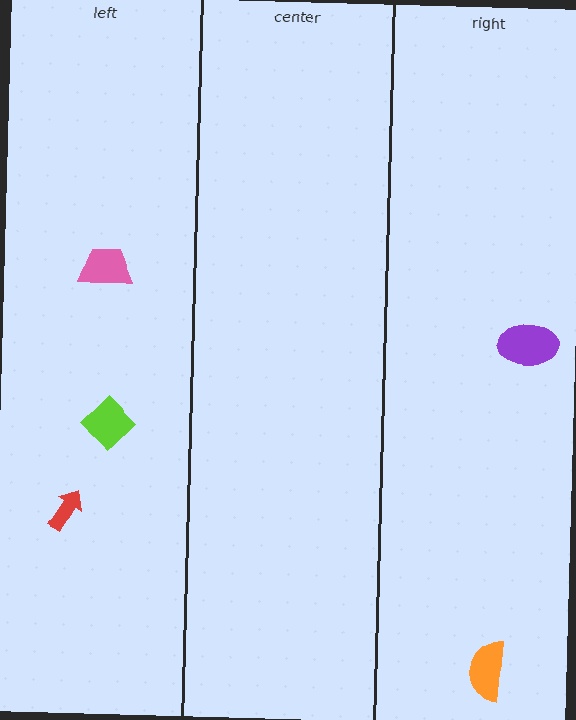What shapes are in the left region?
The pink trapezoid, the red arrow, the lime diamond.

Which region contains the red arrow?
The left region.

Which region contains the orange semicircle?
The right region.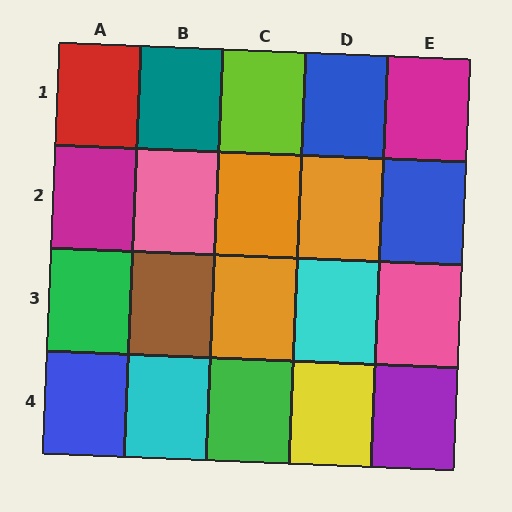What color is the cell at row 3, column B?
Brown.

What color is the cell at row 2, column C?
Orange.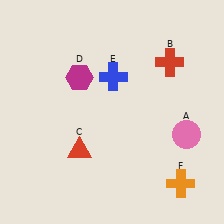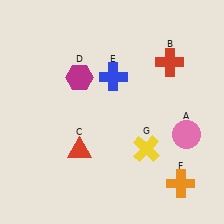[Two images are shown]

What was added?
A yellow cross (G) was added in Image 2.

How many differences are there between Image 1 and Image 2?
There is 1 difference between the two images.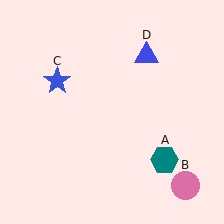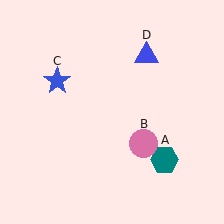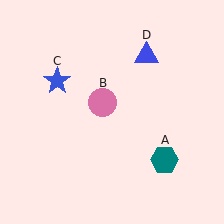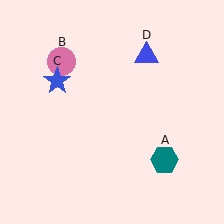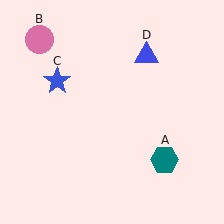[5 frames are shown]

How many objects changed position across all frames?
1 object changed position: pink circle (object B).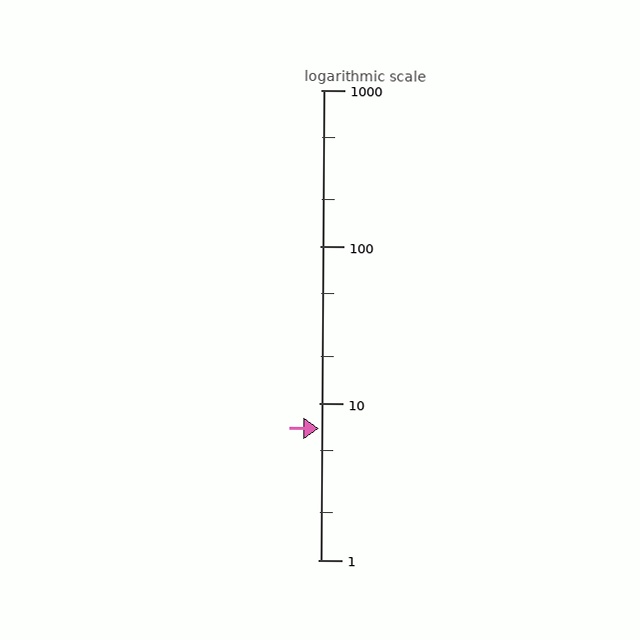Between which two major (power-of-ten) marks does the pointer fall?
The pointer is between 1 and 10.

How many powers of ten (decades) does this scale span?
The scale spans 3 decades, from 1 to 1000.